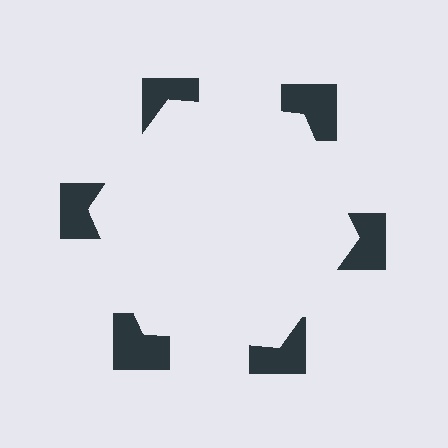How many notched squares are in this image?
There are 6 — one at each vertex of the illusory hexagon.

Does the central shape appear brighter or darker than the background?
It typically appears slightly brighter than the background, even though no actual brightness change is drawn.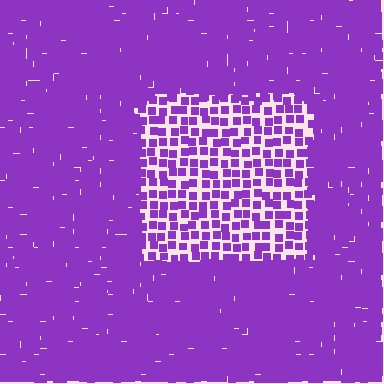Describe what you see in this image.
The image contains small purple elements arranged at two different densities. A rectangle-shaped region is visible where the elements are less densely packed than the surrounding area.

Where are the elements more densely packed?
The elements are more densely packed outside the rectangle boundary.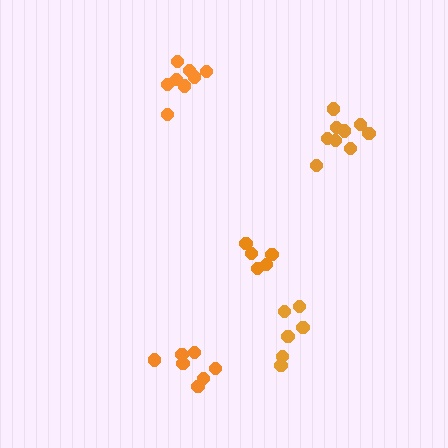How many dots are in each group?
Group 1: 8 dots, Group 2: 6 dots, Group 3: 7 dots, Group 4: 9 dots, Group 5: 5 dots (35 total).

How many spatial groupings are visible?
There are 5 spatial groupings.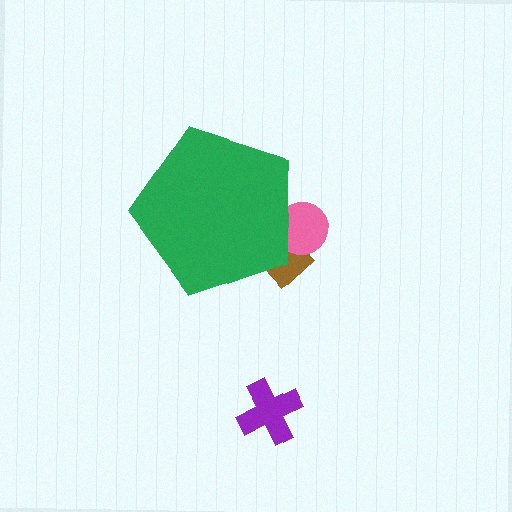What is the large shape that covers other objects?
A green pentagon.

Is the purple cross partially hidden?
No, the purple cross is fully visible.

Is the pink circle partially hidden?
Yes, the pink circle is partially hidden behind the green pentagon.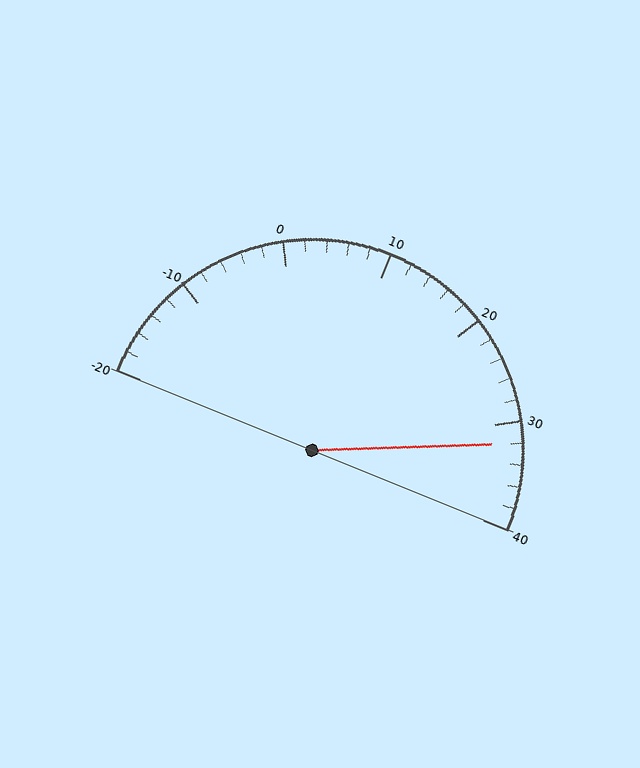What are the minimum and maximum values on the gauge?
The gauge ranges from -20 to 40.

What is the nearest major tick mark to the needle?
The nearest major tick mark is 30.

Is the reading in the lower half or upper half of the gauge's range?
The reading is in the upper half of the range (-20 to 40).